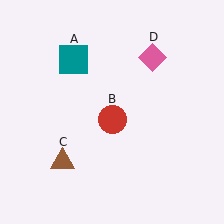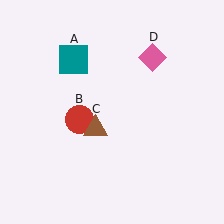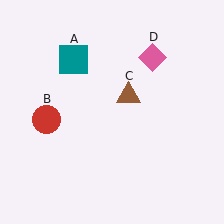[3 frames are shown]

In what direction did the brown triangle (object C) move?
The brown triangle (object C) moved up and to the right.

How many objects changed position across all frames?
2 objects changed position: red circle (object B), brown triangle (object C).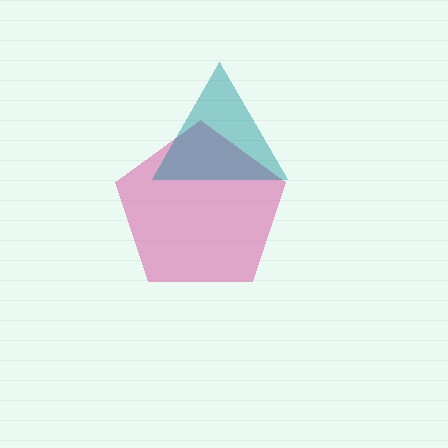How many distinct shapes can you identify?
There are 2 distinct shapes: a pink pentagon, a teal triangle.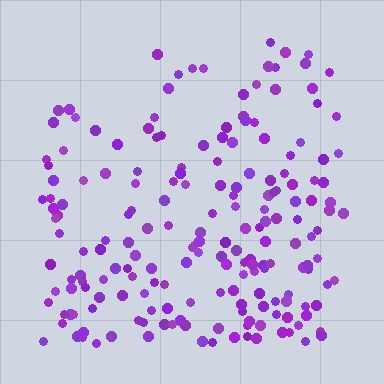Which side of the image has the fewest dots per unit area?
The top.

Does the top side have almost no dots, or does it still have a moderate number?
Still a moderate number, just noticeably fewer than the bottom.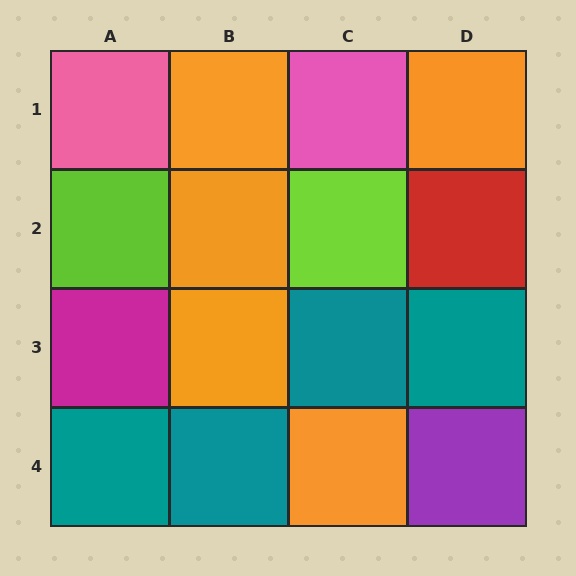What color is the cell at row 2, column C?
Lime.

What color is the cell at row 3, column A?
Magenta.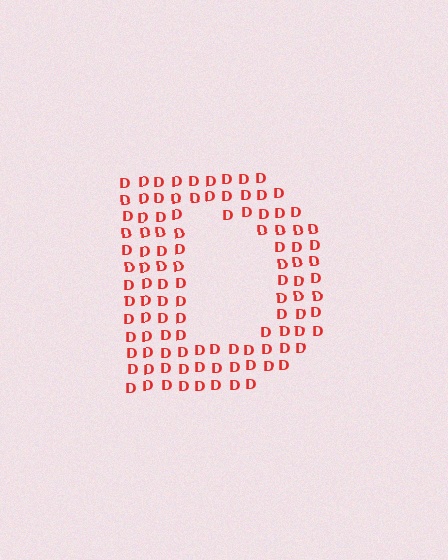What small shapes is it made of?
It is made of small letter D's.